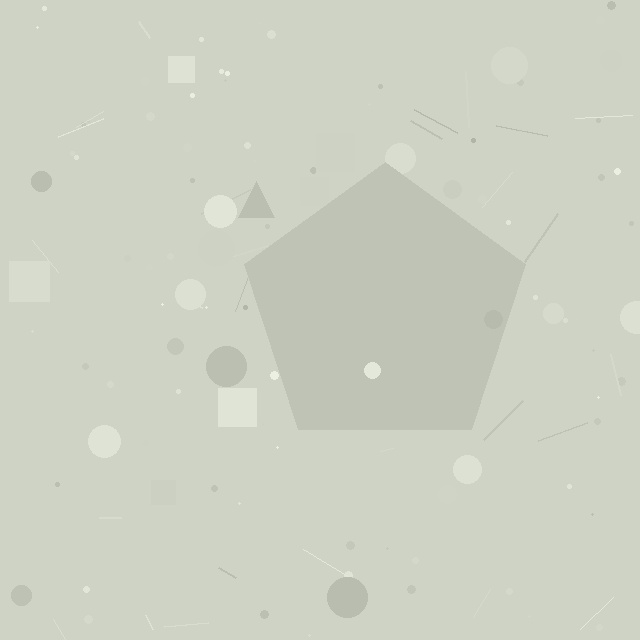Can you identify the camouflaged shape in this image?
The camouflaged shape is a pentagon.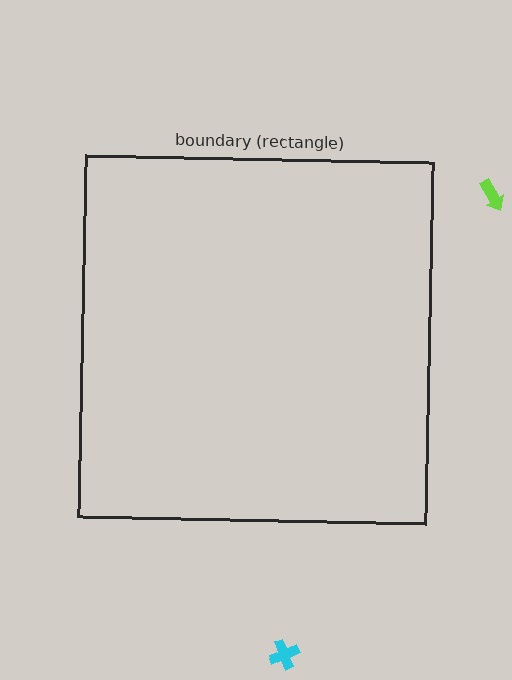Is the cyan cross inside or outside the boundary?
Outside.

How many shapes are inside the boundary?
0 inside, 2 outside.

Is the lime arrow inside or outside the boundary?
Outside.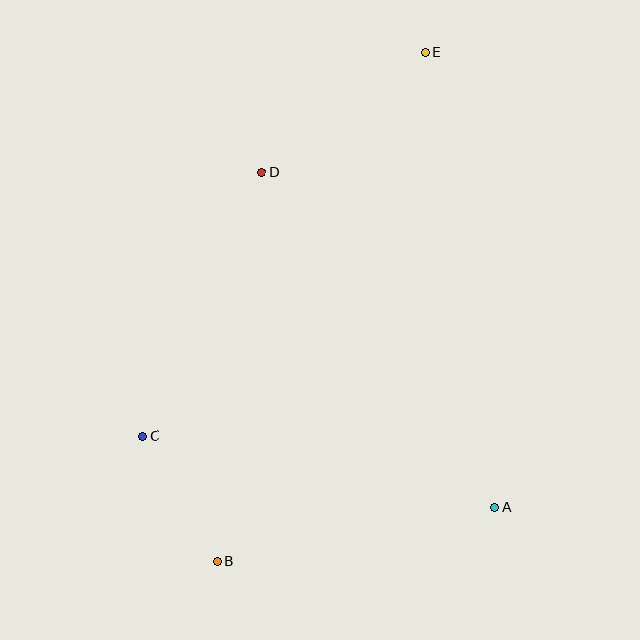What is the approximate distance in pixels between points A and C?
The distance between A and C is approximately 359 pixels.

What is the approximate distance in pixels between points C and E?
The distance between C and E is approximately 476 pixels.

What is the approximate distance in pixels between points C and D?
The distance between C and D is approximately 289 pixels.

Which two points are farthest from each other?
Points B and E are farthest from each other.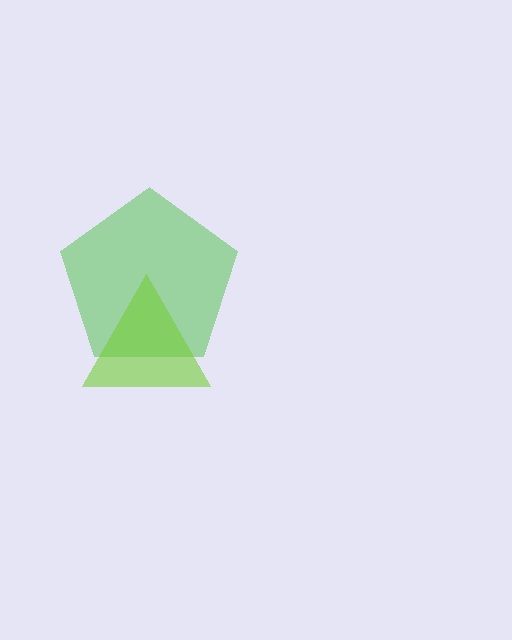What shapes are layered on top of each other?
The layered shapes are: a green pentagon, a lime triangle.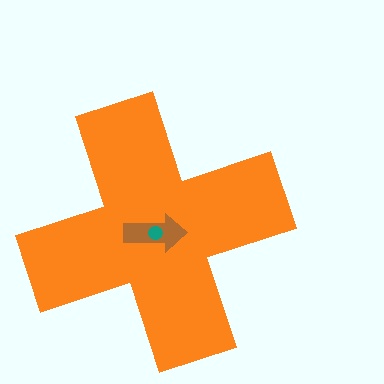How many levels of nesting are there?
3.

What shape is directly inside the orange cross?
The brown arrow.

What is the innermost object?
The teal circle.